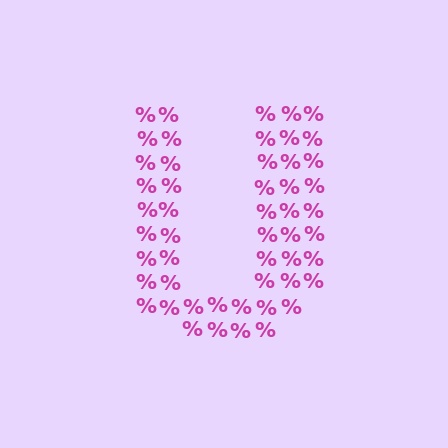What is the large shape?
The large shape is the letter U.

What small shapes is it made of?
It is made of small percent signs.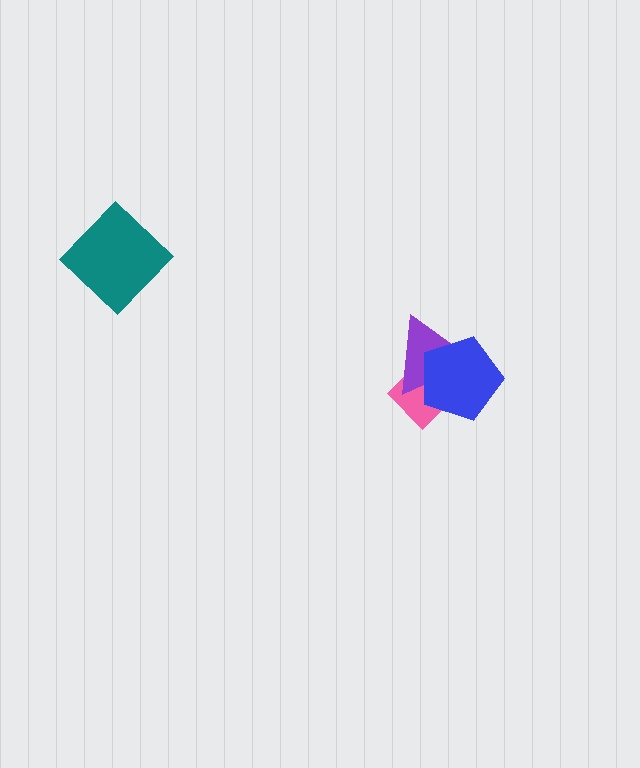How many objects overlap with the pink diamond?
2 objects overlap with the pink diamond.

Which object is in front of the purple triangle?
The blue pentagon is in front of the purple triangle.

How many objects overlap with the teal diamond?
0 objects overlap with the teal diamond.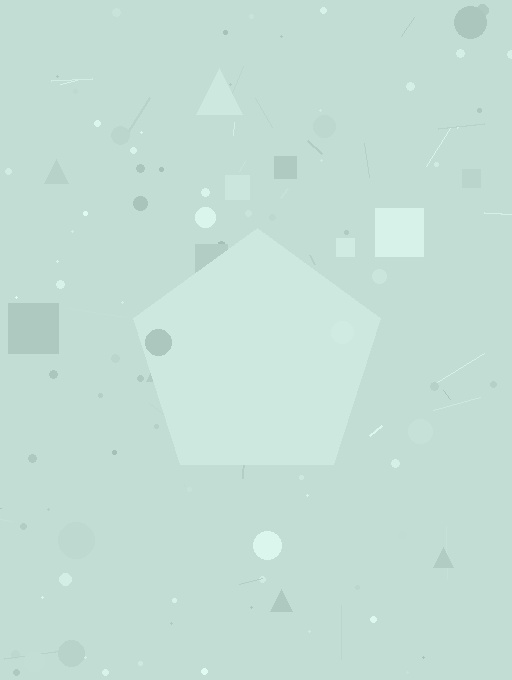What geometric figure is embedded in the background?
A pentagon is embedded in the background.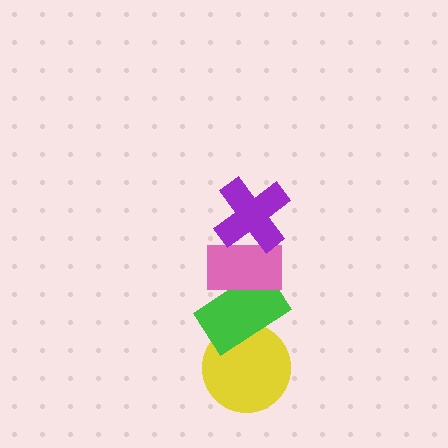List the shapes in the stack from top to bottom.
From top to bottom: the purple cross, the pink rectangle, the green rectangle, the yellow circle.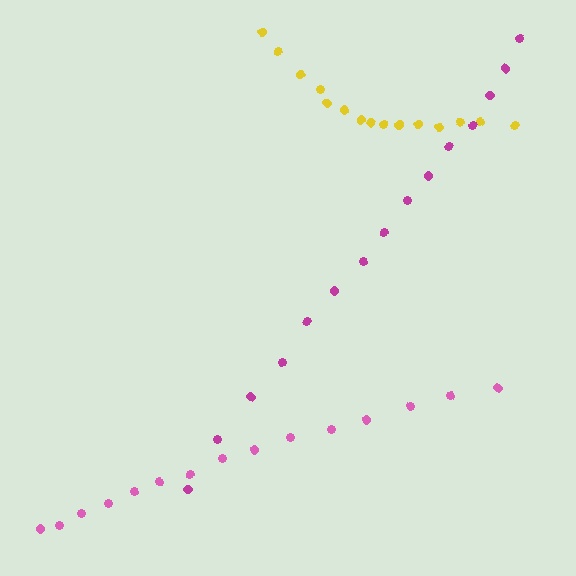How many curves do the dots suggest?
There are 3 distinct paths.